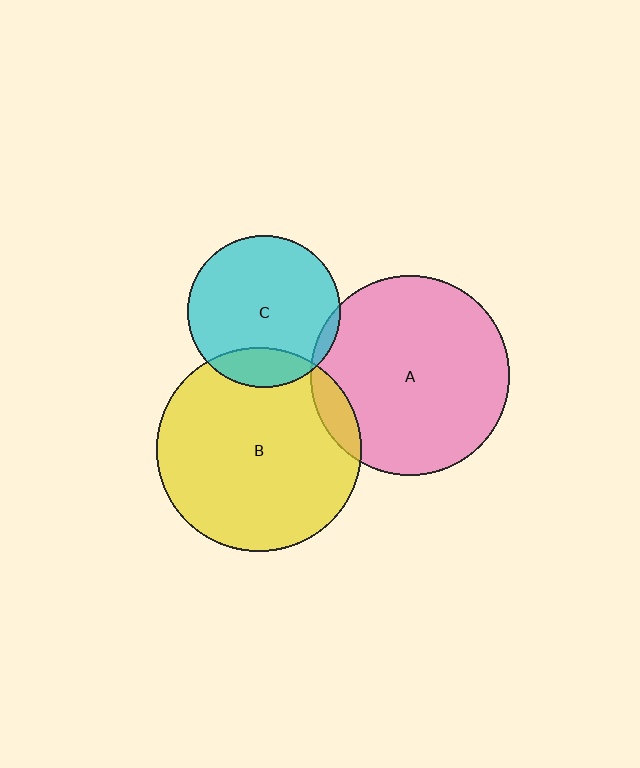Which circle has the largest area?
Circle B (yellow).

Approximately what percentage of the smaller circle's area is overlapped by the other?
Approximately 5%.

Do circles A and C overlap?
Yes.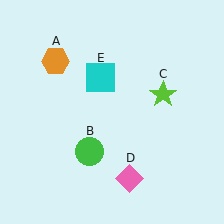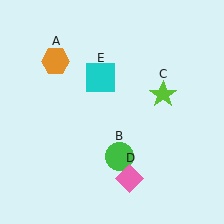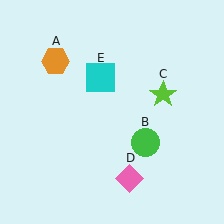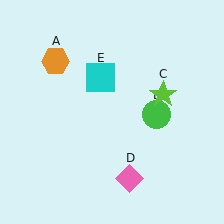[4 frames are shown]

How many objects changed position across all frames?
1 object changed position: green circle (object B).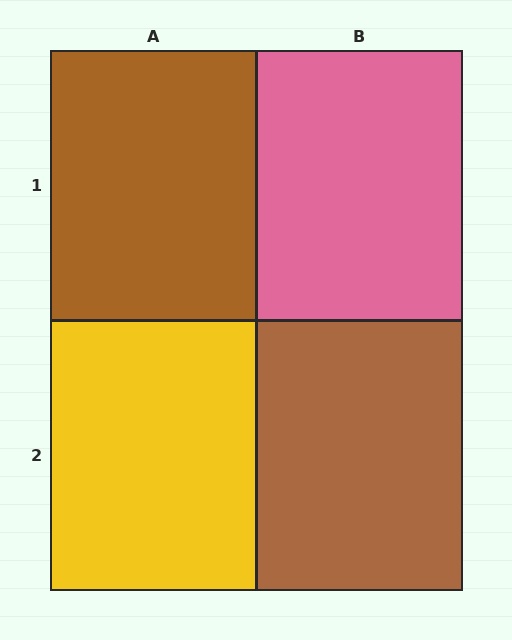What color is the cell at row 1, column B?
Pink.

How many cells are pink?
1 cell is pink.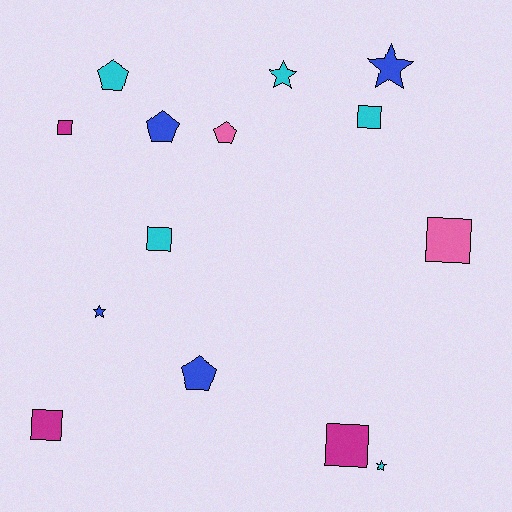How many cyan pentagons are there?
There is 1 cyan pentagon.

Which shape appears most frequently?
Square, with 6 objects.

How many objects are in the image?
There are 14 objects.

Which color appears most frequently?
Cyan, with 5 objects.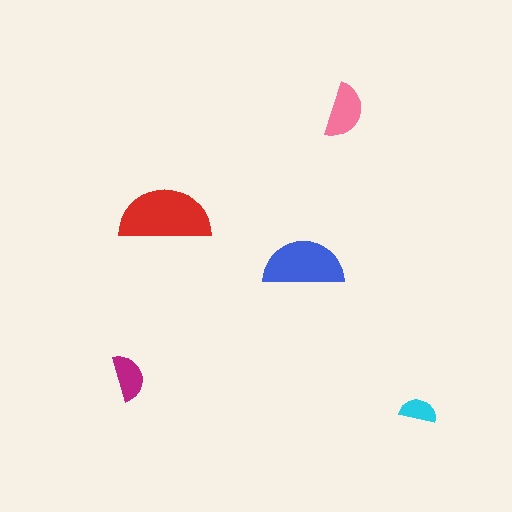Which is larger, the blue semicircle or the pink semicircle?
The blue one.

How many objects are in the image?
There are 5 objects in the image.